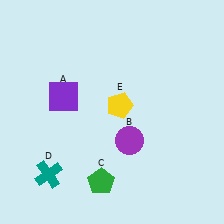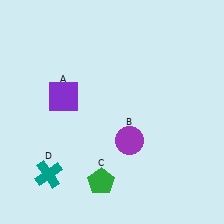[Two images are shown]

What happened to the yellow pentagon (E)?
The yellow pentagon (E) was removed in Image 2. It was in the top-right area of Image 1.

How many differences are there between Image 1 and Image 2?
There is 1 difference between the two images.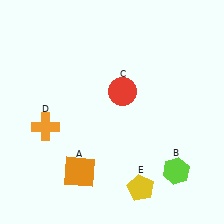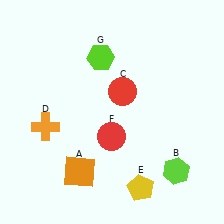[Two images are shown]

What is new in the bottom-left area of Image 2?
A red circle (F) was added in the bottom-left area of Image 2.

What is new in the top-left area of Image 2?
A lime hexagon (G) was added in the top-left area of Image 2.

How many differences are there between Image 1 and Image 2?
There are 2 differences between the two images.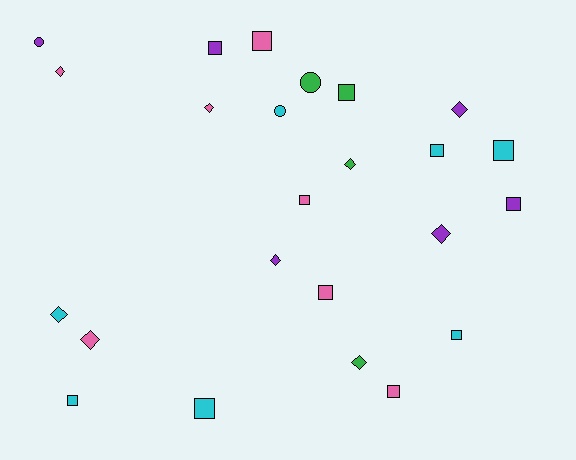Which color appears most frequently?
Pink, with 7 objects.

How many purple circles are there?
There is 1 purple circle.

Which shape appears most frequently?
Square, with 12 objects.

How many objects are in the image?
There are 24 objects.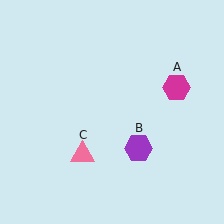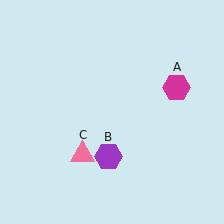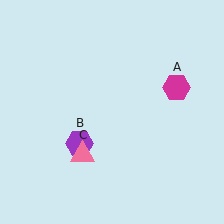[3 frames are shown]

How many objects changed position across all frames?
1 object changed position: purple hexagon (object B).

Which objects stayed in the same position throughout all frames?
Magenta hexagon (object A) and pink triangle (object C) remained stationary.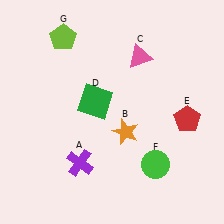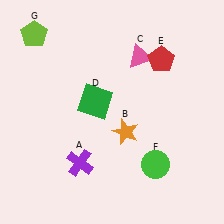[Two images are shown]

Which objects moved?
The objects that moved are: the red pentagon (E), the lime pentagon (G).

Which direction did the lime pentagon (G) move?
The lime pentagon (G) moved left.